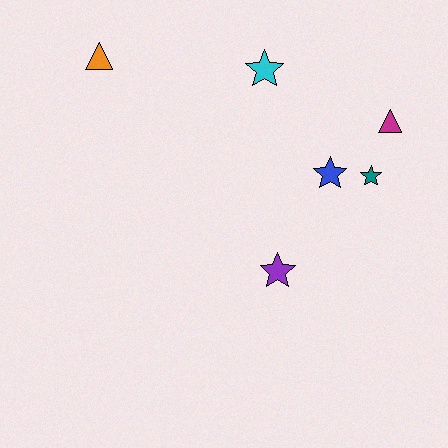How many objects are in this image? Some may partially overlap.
There are 6 objects.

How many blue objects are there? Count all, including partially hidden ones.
There is 1 blue object.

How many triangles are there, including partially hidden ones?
There are 2 triangles.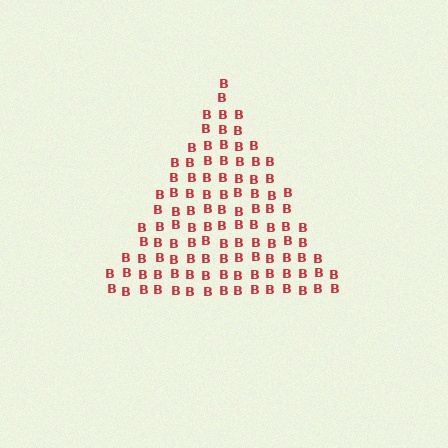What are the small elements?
The small elements are letter B's.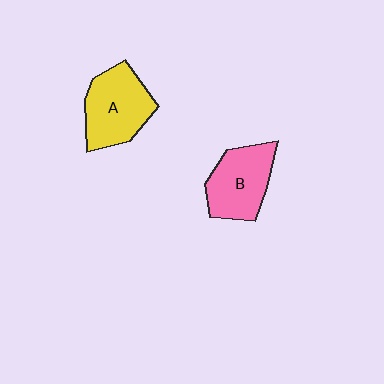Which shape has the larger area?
Shape A (yellow).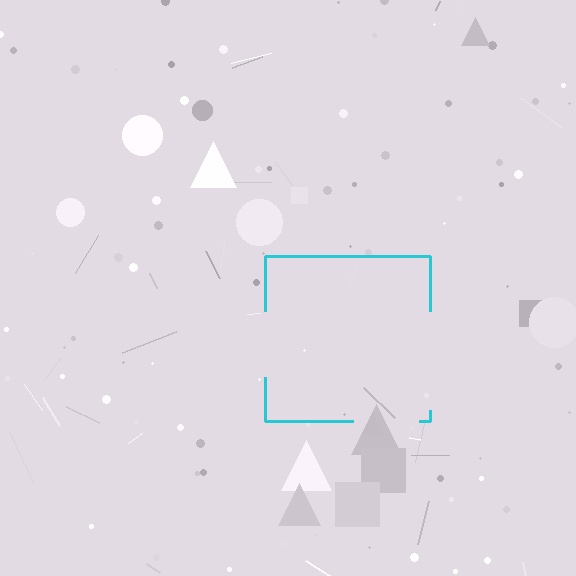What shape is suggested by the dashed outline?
The dashed outline suggests a square.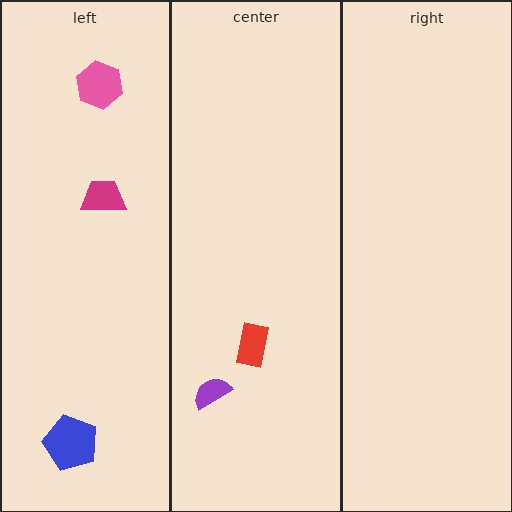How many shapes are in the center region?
2.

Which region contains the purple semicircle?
The center region.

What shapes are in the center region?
The red rectangle, the purple semicircle.